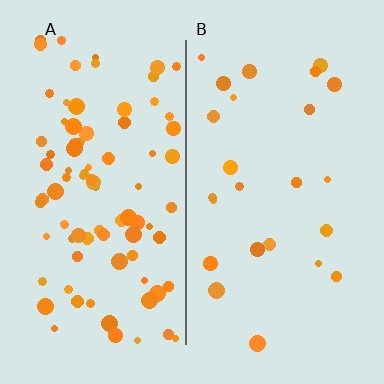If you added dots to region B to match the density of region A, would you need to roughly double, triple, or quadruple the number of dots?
Approximately quadruple.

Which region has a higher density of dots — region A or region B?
A (the left).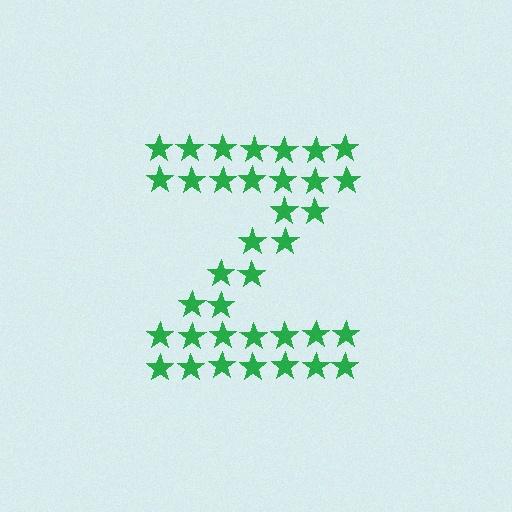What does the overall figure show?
The overall figure shows the letter Z.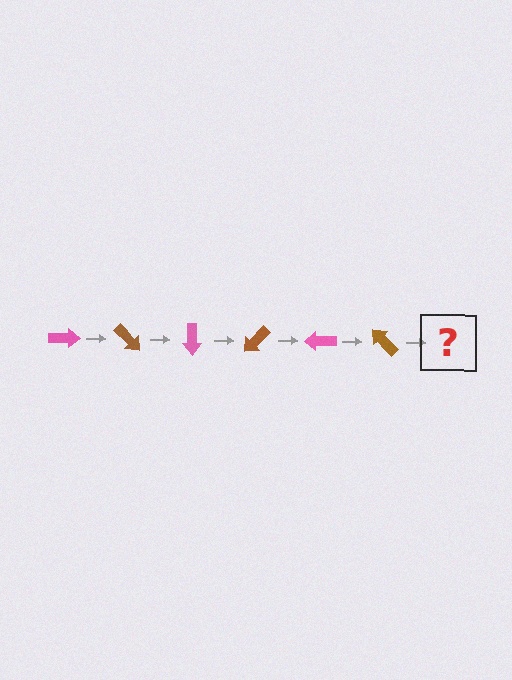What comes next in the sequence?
The next element should be a pink arrow, rotated 270 degrees from the start.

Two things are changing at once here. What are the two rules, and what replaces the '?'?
The two rules are that it rotates 45 degrees each step and the color cycles through pink and brown. The '?' should be a pink arrow, rotated 270 degrees from the start.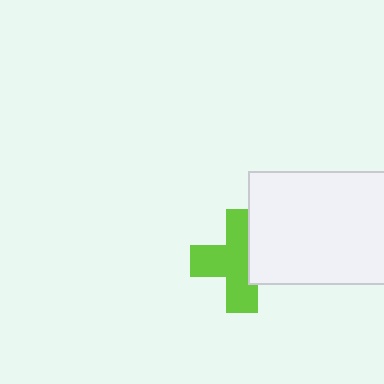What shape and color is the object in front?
The object in front is a white rectangle.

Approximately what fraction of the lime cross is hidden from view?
Roughly 34% of the lime cross is hidden behind the white rectangle.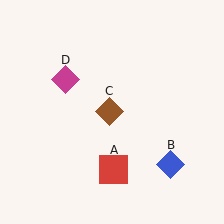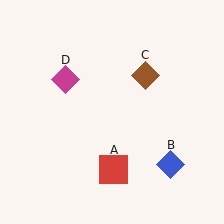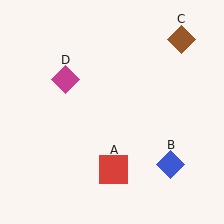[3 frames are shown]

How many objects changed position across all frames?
1 object changed position: brown diamond (object C).